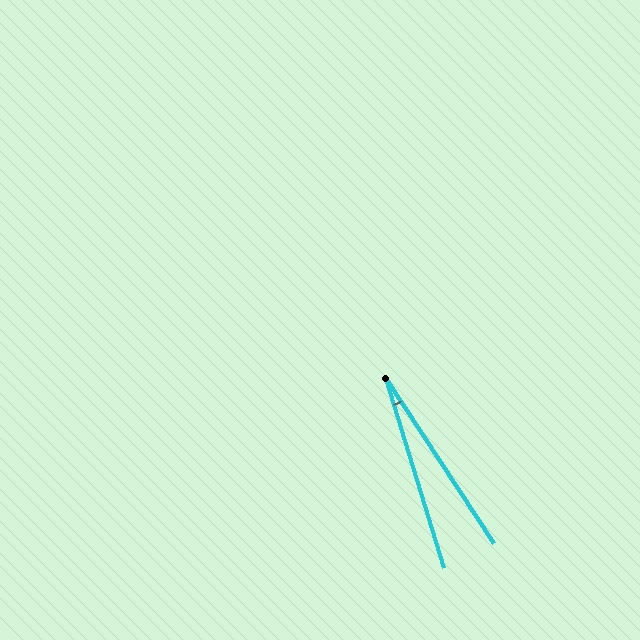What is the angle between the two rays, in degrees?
Approximately 16 degrees.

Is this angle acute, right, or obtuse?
It is acute.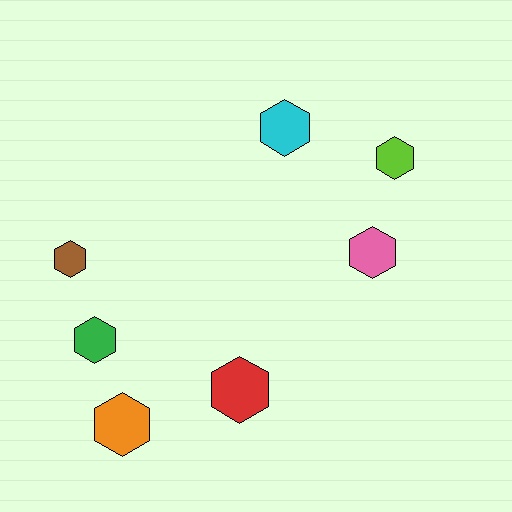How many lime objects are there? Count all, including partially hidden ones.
There is 1 lime object.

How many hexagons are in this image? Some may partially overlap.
There are 7 hexagons.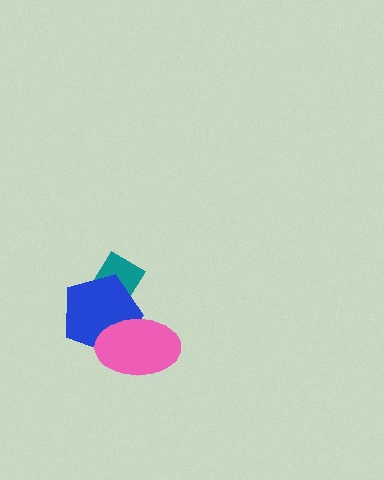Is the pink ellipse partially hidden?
No, no other shape covers it.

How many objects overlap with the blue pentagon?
2 objects overlap with the blue pentagon.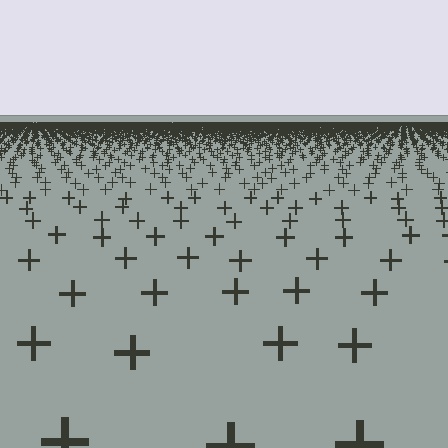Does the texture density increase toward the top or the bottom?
Density increases toward the top.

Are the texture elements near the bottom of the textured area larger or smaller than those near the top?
Larger. Near the bottom, elements are closer to the viewer and appear at a bigger on-screen size.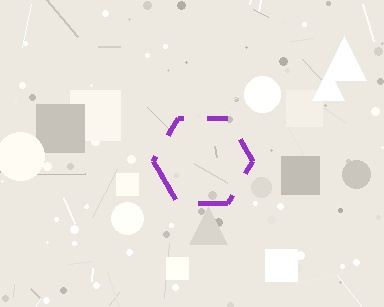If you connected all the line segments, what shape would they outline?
They would outline a hexagon.